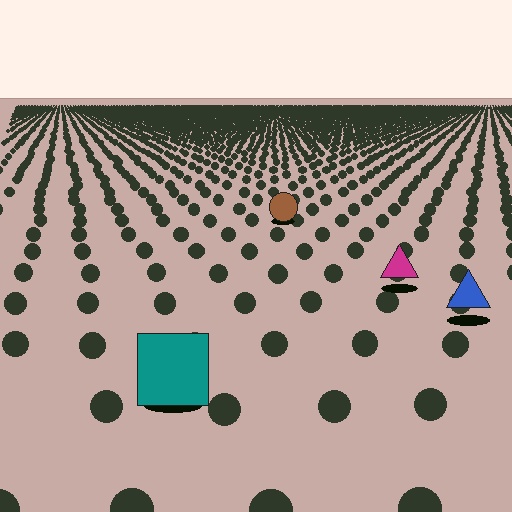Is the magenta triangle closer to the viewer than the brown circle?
Yes. The magenta triangle is closer — you can tell from the texture gradient: the ground texture is coarser near it.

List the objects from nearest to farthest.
From nearest to farthest: the teal square, the blue triangle, the magenta triangle, the brown circle.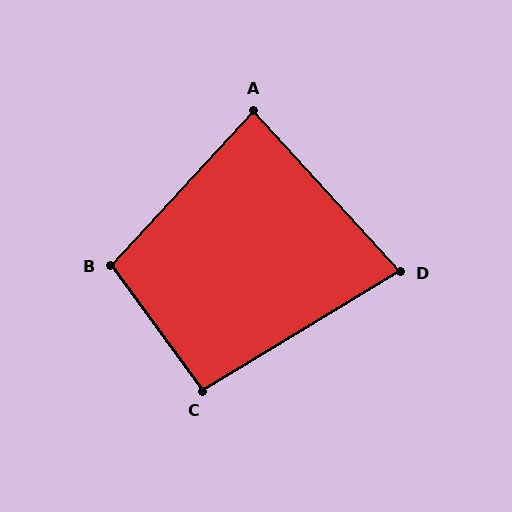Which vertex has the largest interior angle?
B, at approximately 101 degrees.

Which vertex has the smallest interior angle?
D, at approximately 79 degrees.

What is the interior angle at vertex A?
Approximately 85 degrees (approximately right).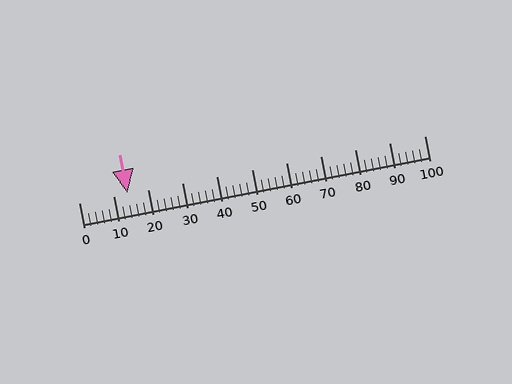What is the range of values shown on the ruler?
The ruler shows values from 0 to 100.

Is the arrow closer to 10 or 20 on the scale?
The arrow is closer to 10.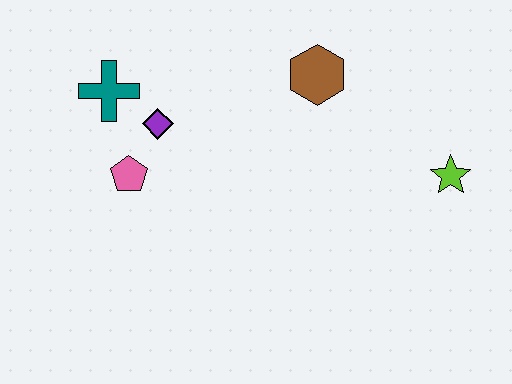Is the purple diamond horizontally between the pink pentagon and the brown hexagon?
Yes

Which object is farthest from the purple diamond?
The lime star is farthest from the purple diamond.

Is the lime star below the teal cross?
Yes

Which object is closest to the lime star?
The brown hexagon is closest to the lime star.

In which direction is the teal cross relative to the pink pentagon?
The teal cross is above the pink pentagon.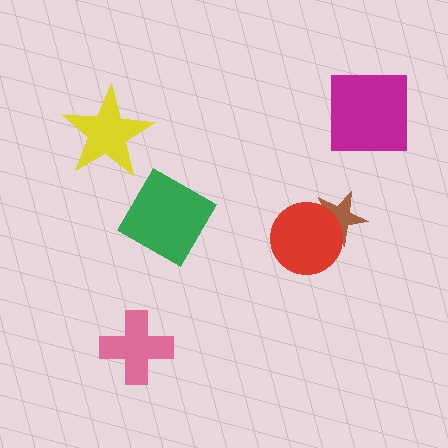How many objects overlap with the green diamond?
0 objects overlap with the green diamond.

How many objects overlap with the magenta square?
0 objects overlap with the magenta square.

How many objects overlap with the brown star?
1 object overlaps with the brown star.